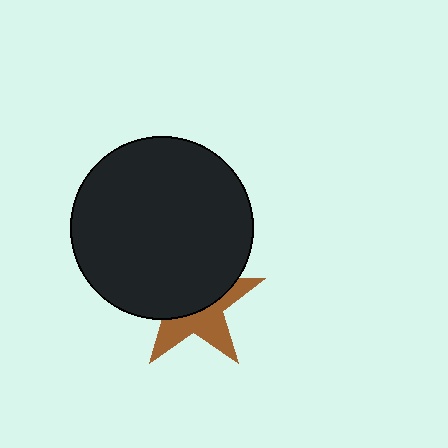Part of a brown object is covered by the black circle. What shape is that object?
It is a star.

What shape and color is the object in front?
The object in front is a black circle.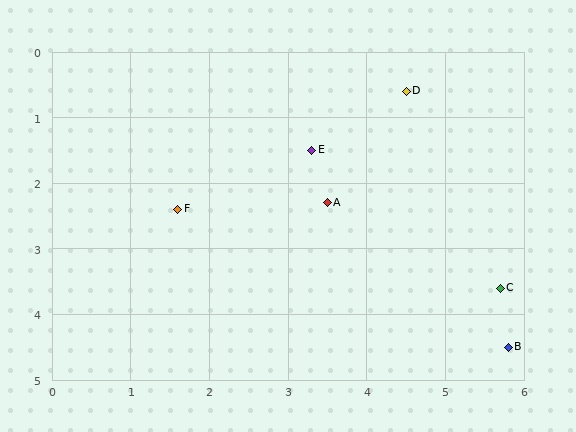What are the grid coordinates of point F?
Point F is at approximately (1.6, 2.4).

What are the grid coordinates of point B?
Point B is at approximately (5.8, 4.5).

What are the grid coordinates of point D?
Point D is at approximately (4.5, 0.6).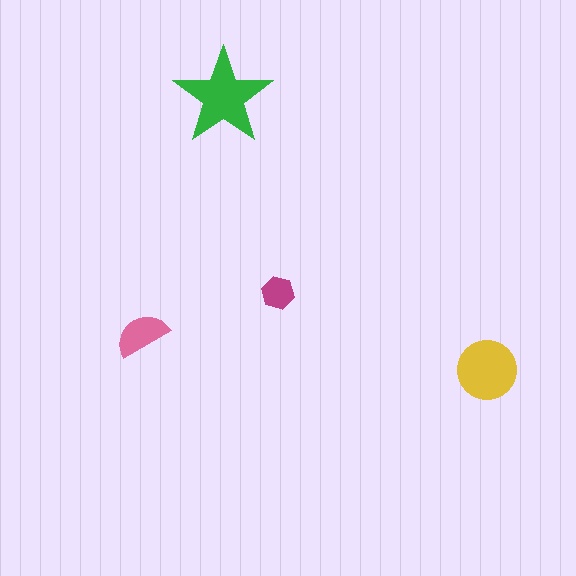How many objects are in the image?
There are 4 objects in the image.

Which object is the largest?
The green star.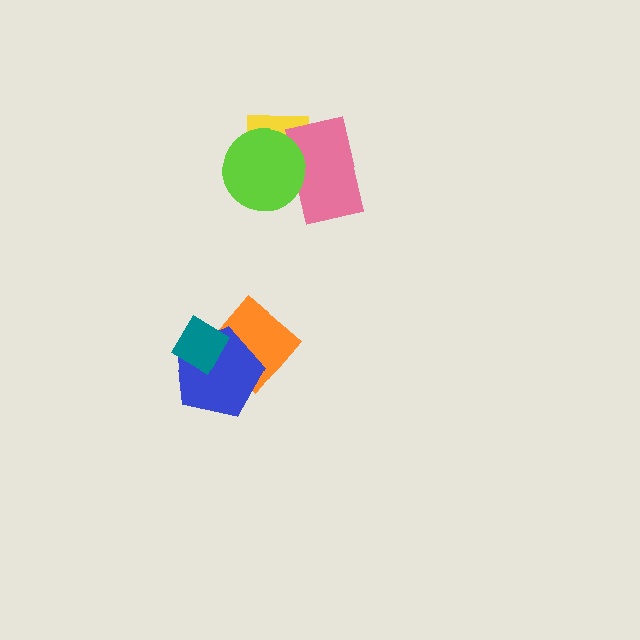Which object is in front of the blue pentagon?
The teal diamond is in front of the blue pentagon.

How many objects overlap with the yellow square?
2 objects overlap with the yellow square.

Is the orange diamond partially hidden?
Yes, it is partially covered by another shape.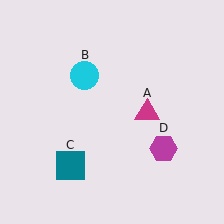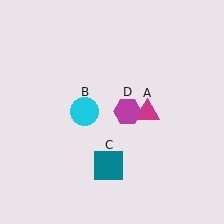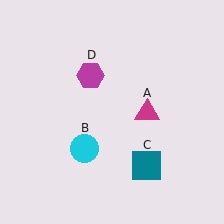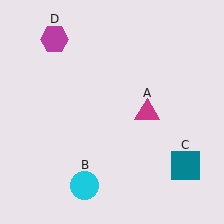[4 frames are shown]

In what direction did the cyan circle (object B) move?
The cyan circle (object B) moved down.